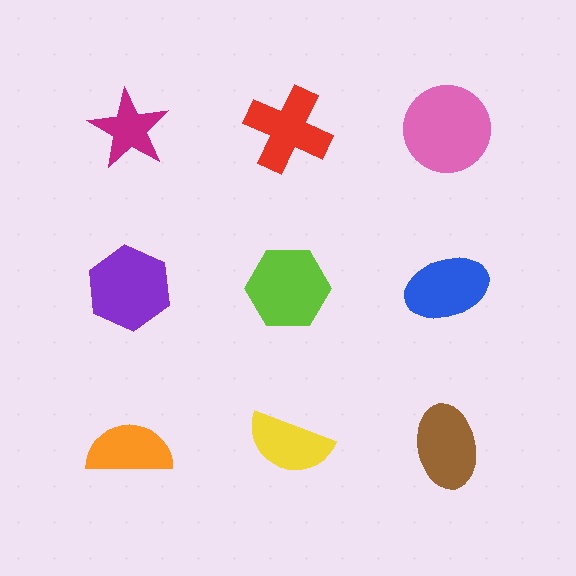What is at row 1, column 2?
A red cross.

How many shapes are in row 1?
3 shapes.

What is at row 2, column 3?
A blue ellipse.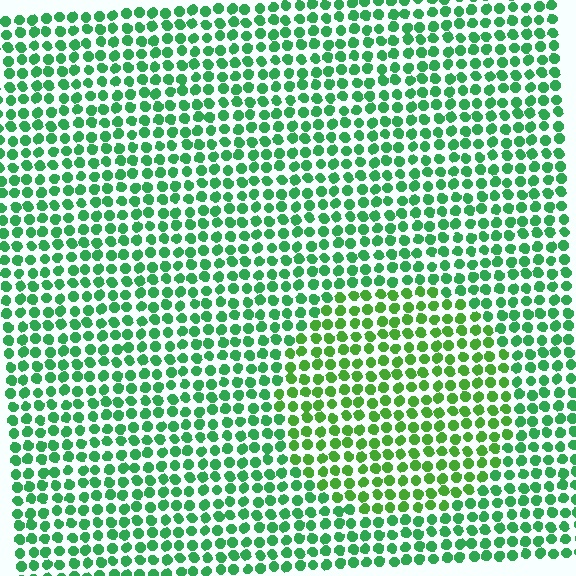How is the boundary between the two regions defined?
The boundary is defined purely by a slight shift in hue (about 27 degrees). Spacing, size, and orientation are identical on both sides.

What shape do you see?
I see a circle.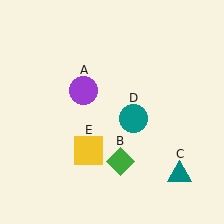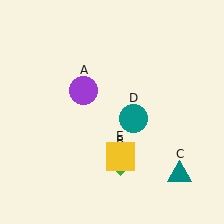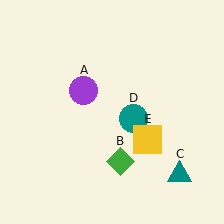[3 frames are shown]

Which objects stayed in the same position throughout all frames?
Purple circle (object A) and green diamond (object B) and teal triangle (object C) and teal circle (object D) remained stationary.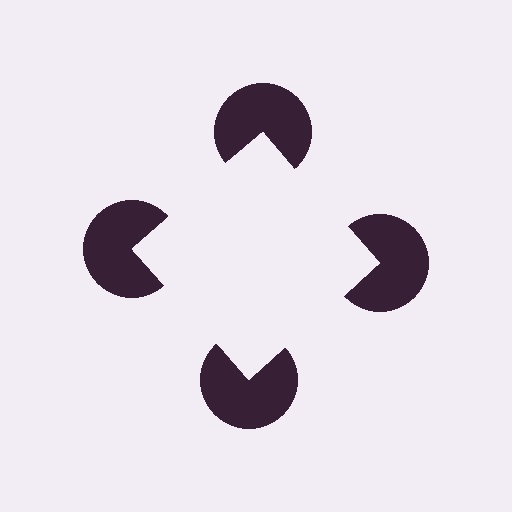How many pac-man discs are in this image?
There are 4 — one at each vertex of the illusory square.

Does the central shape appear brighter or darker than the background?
It typically appears slightly brighter than the background, even though no actual brightness change is drawn.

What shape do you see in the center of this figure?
An illusory square — its edges are inferred from the aligned wedge cuts in the pac-man discs, not physically drawn.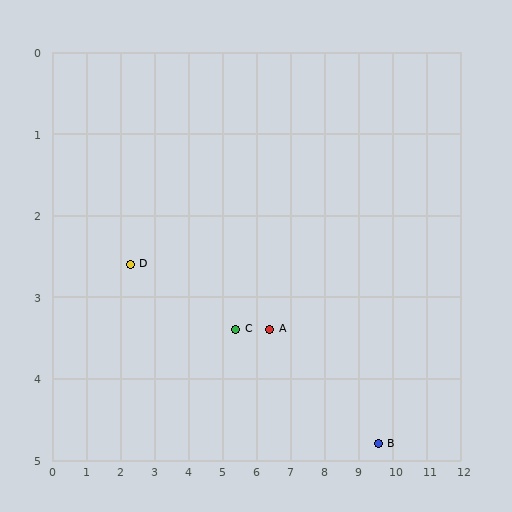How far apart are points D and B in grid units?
Points D and B are about 7.6 grid units apart.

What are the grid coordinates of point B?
Point B is at approximately (9.6, 4.8).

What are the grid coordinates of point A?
Point A is at approximately (6.4, 3.4).